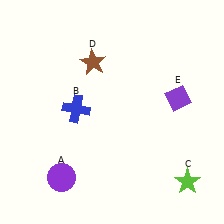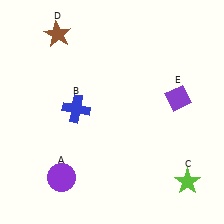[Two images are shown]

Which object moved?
The brown star (D) moved left.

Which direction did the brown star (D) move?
The brown star (D) moved left.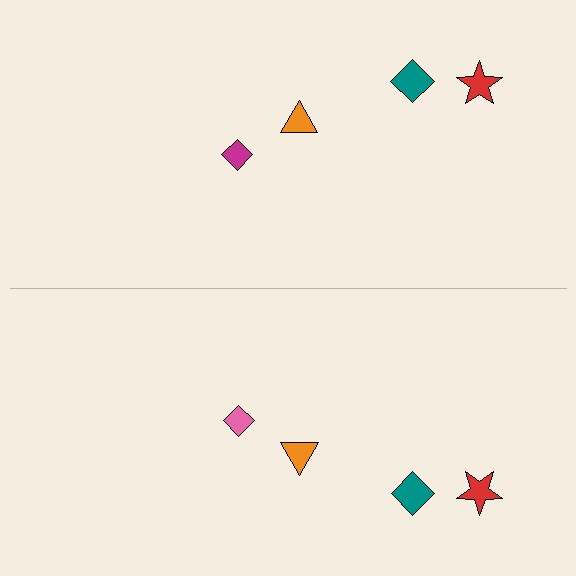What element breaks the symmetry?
The pink diamond on the bottom side breaks the symmetry — its mirror counterpart is magenta.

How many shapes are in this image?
There are 8 shapes in this image.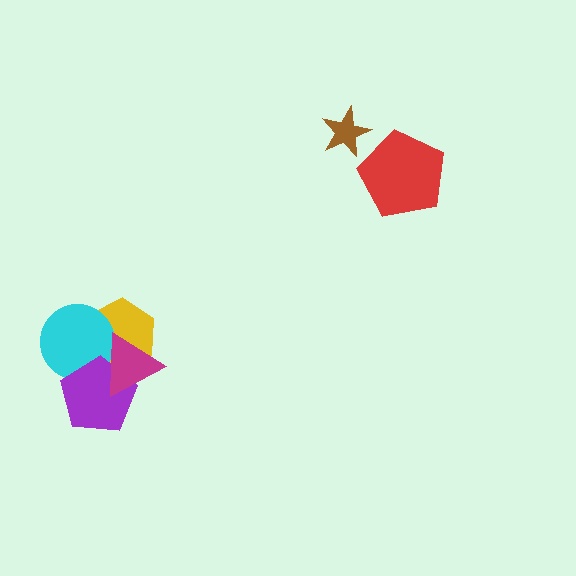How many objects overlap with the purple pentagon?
4 objects overlap with the purple pentagon.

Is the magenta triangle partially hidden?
No, no other shape covers it.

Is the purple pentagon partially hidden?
Yes, it is partially covered by another shape.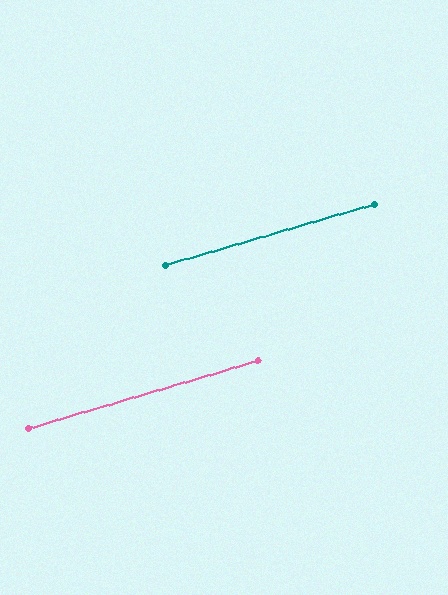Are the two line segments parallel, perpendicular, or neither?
Parallel — their directions differ by only 0.2°.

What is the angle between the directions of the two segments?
Approximately 0 degrees.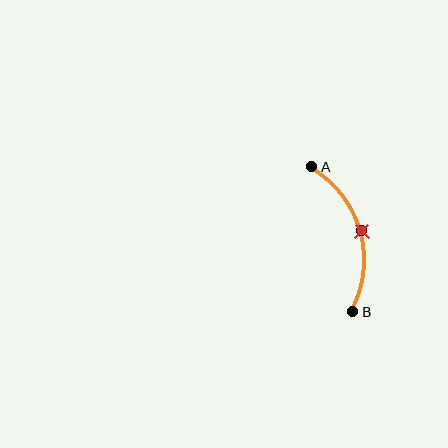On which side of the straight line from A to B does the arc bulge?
The arc bulges to the right of the straight line connecting A and B.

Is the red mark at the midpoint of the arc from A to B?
Yes. The red mark lies on the arc at equal arc-length from both A and B — it is the arc midpoint.